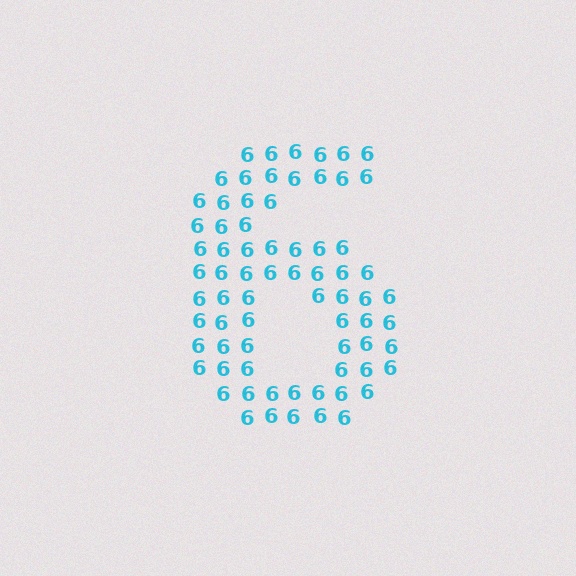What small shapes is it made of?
It is made of small digit 6's.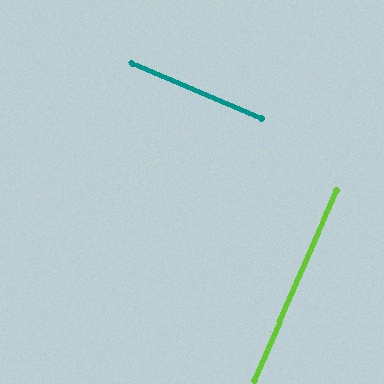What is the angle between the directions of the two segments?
Approximately 90 degrees.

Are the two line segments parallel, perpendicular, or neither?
Perpendicular — they meet at approximately 90°.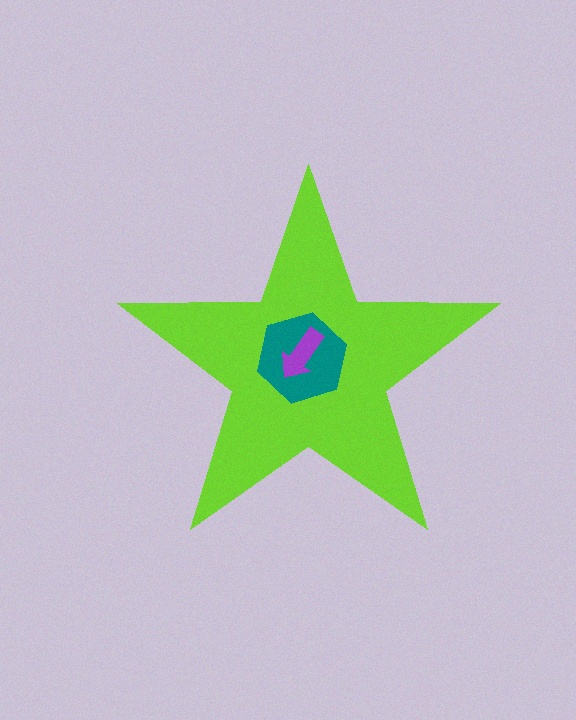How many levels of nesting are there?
3.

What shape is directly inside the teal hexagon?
The purple arrow.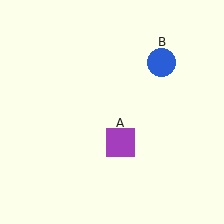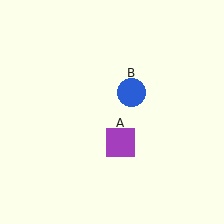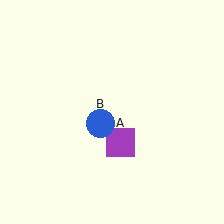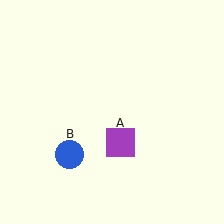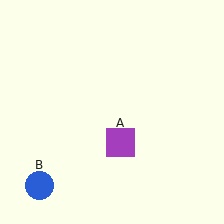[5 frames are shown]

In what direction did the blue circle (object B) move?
The blue circle (object B) moved down and to the left.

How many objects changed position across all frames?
1 object changed position: blue circle (object B).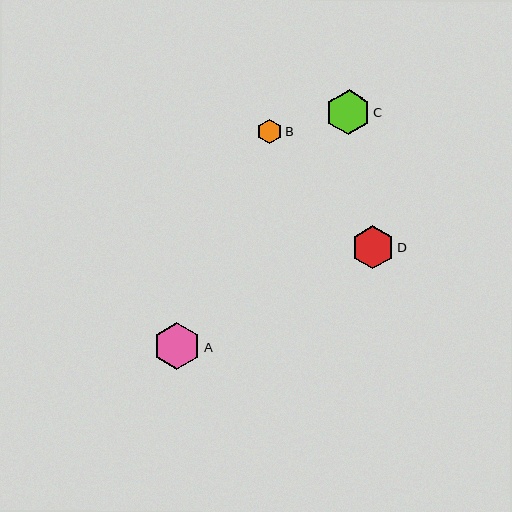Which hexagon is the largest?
Hexagon A is the largest with a size of approximately 48 pixels.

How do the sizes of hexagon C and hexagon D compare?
Hexagon C and hexagon D are approximately the same size.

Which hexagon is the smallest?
Hexagon B is the smallest with a size of approximately 25 pixels.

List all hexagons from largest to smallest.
From largest to smallest: A, C, D, B.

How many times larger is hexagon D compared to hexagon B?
Hexagon D is approximately 1.7 times the size of hexagon B.